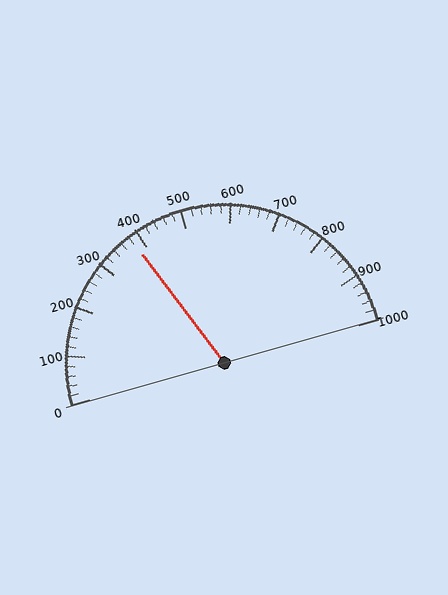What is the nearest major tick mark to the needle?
The nearest major tick mark is 400.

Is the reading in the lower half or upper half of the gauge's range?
The reading is in the lower half of the range (0 to 1000).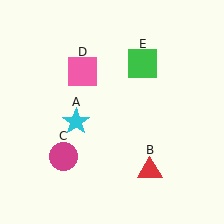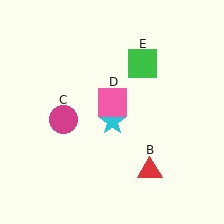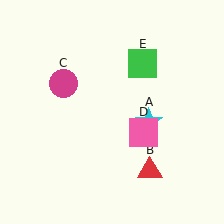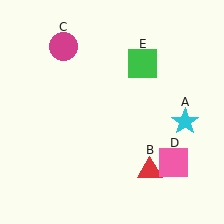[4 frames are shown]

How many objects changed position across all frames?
3 objects changed position: cyan star (object A), magenta circle (object C), pink square (object D).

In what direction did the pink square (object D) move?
The pink square (object D) moved down and to the right.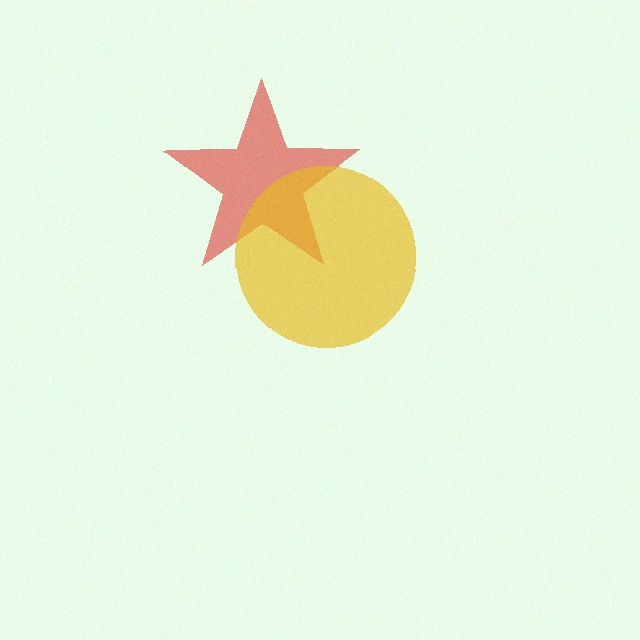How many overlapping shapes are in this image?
There are 2 overlapping shapes in the image.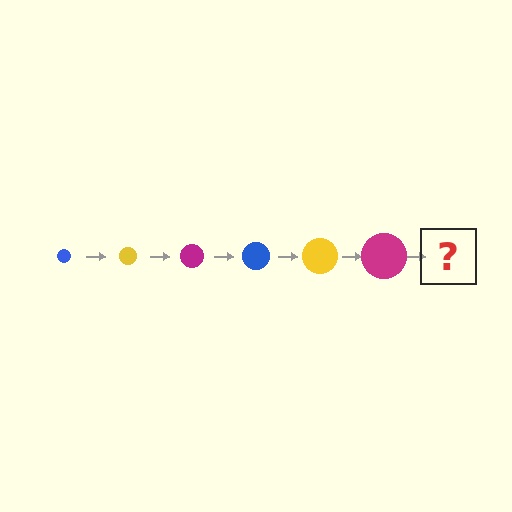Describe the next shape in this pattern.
It should be a blue circle, larger than the previous one.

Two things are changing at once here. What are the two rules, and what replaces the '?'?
The two rules are that the circle grows larger each step and the color cycles through blue, yellow, and magenta. The '?' should be a blue circle, larger than the previous one.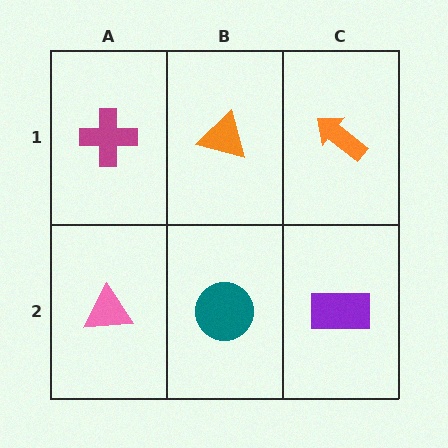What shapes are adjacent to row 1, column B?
A teal circle (row 2, column B), a magenta cross (row 1, column A), an orange arrow (row 1, column C).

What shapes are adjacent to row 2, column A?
A magenta cross (row 1, column A), a teal circle (row 2, column B).